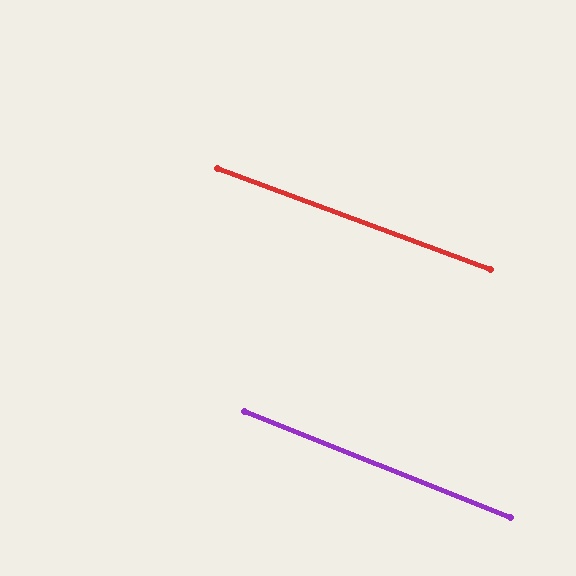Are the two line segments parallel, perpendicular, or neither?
Parallel — their directions differ by only 1.5°.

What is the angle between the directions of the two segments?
Approximately 2 degrees.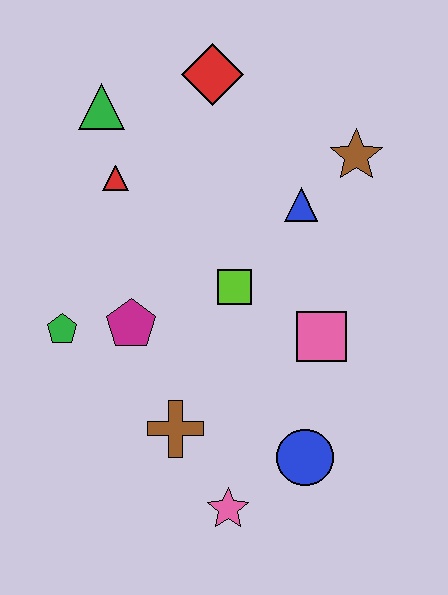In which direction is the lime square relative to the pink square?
The lime square is to the left of the pink square.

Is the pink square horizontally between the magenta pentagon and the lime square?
No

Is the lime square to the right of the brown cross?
Yes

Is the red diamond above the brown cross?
Yes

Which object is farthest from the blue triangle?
The pink star is farthest from the blue triangle.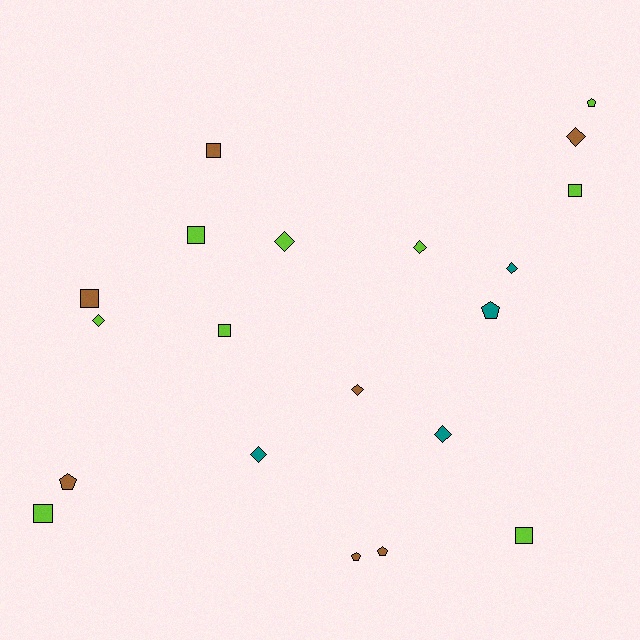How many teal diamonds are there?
There are 3 teal diamonds.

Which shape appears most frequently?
Diamond, with 8 objects.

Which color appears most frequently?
Lime, with 9 objects.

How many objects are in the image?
There are 20 objects.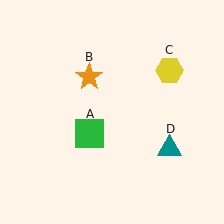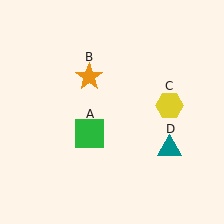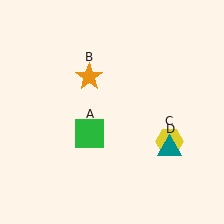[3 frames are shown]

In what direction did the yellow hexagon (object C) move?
The yellow hexagon (object C) moved down.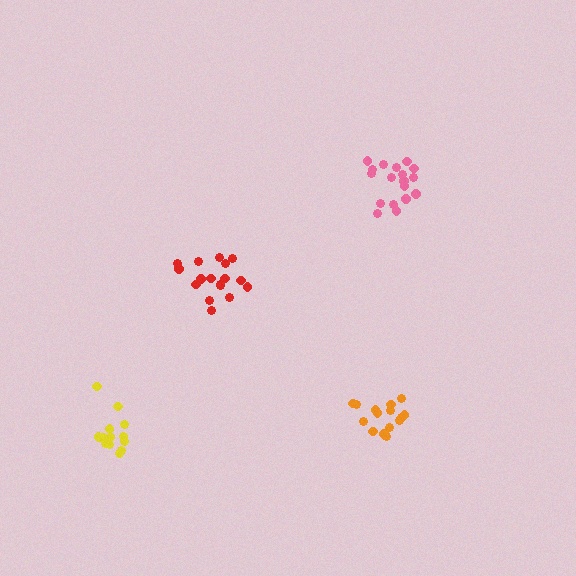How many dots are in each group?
Group 1: 17 dots, Group 2: 15 dots, Group 3: 18 dots, Group 4: 13 dots (63 total).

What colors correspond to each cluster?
The clusters are colored: red, orange, pink, yellow.